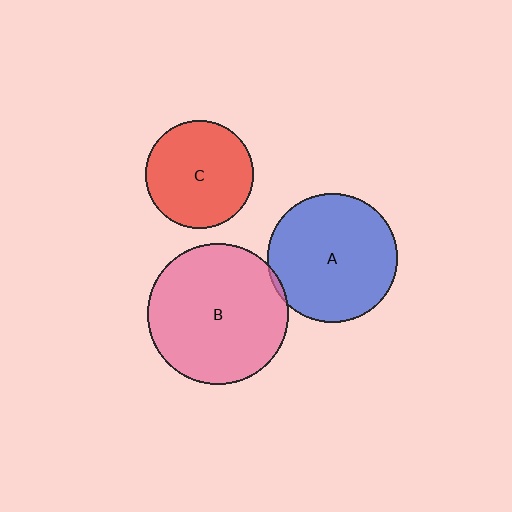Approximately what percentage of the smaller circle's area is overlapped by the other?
Approximately 5%.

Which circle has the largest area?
Circle B (pink).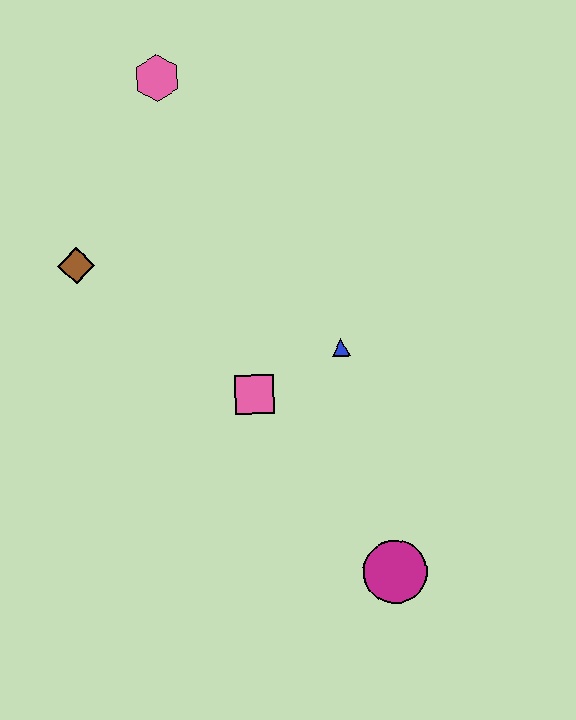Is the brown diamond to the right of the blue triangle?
No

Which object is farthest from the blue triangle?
The pink hexagon is farthest from the blue triangle.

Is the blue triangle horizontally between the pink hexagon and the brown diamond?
No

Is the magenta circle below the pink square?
Yes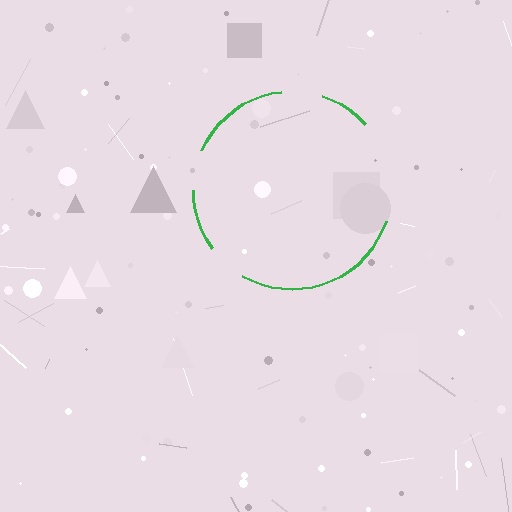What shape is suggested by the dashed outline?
The dashed outline suggests a circle.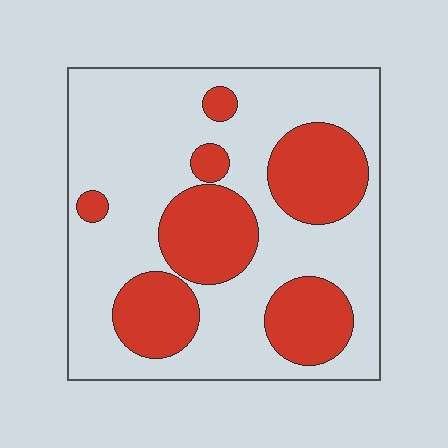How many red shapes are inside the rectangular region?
7.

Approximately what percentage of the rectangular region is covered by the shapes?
Approximately 30%.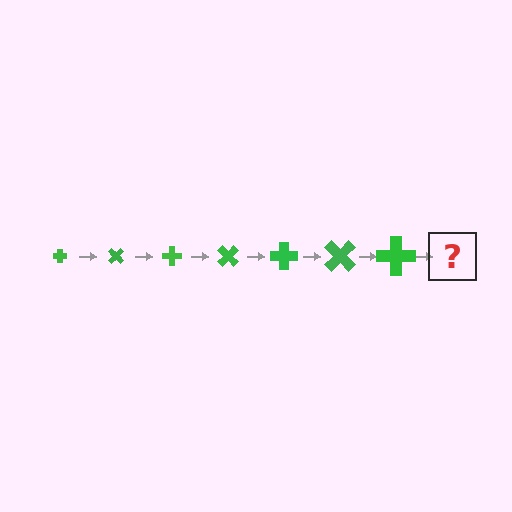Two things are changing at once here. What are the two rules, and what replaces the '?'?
The two rules are that the cross grows larger each step and it rotates 45 degrees each step. The '?' should be a cross, larger than the previous one and rotated 315 degrees from the start.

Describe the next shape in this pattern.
It should be a cross, larger than the previous one and rotated 315 degrees from the start.